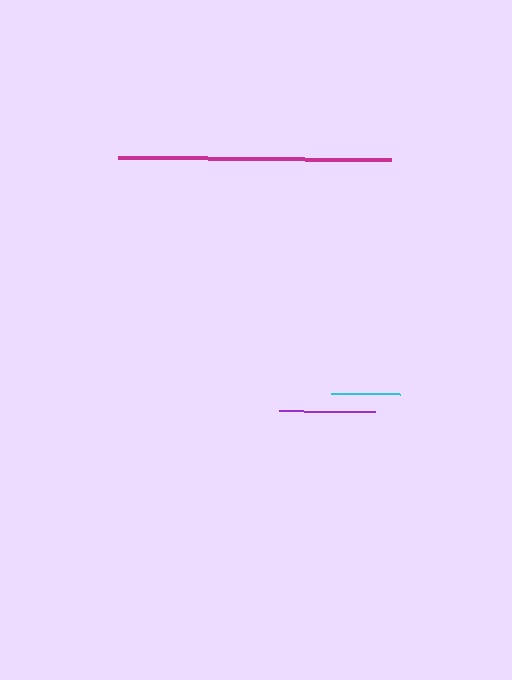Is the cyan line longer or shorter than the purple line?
The purple line is longer than the cyan line.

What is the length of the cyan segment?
The cyan segment is approximately 69 pixels long.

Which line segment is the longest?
The magenta line is the longest at approximately 273 pixels.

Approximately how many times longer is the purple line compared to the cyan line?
The purple line is approximately 1.4 times the length of the cyan line.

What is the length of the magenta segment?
The magenta segment is approximately 273 pixels long.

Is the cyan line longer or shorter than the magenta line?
The magenta line is longer than the cyan line.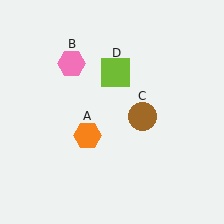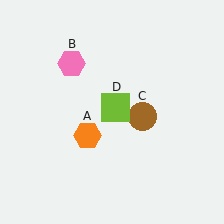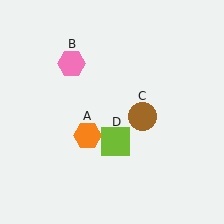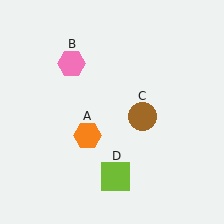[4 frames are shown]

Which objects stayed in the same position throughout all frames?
Orange hexagon (object A) and pink hexagon (object B) and brown circle (object C) remained stationary.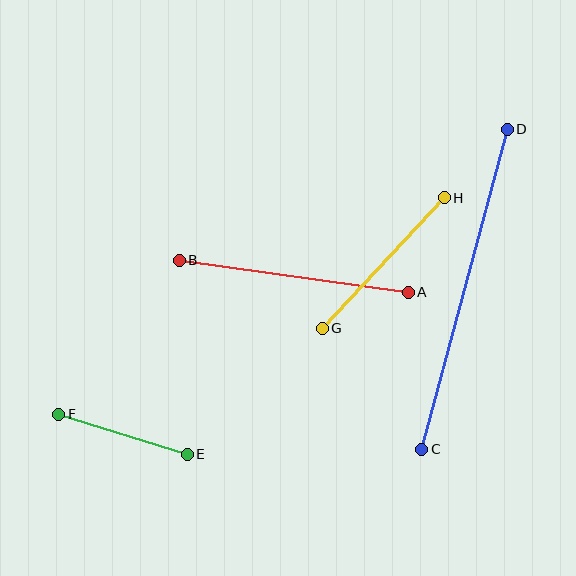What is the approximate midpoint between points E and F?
The midpoint is at approximately (123, 434) pixels.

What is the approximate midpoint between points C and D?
The midpoint is at approximately (464, 289) pixels.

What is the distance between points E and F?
The distance is approximately 134 pixels.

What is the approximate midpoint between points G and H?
The midpoint is at approximately (383, 263) pixels.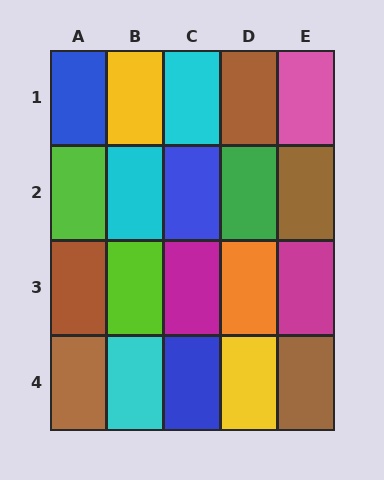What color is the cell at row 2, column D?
Green.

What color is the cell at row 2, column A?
Lime.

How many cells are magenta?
2 cells are magenta.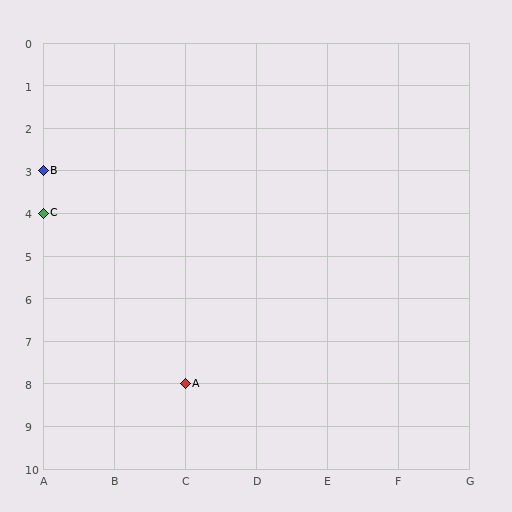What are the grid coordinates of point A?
Point A is at grid coordinates (C, 8).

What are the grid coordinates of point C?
Point C is at grid coordinates (A, 4).